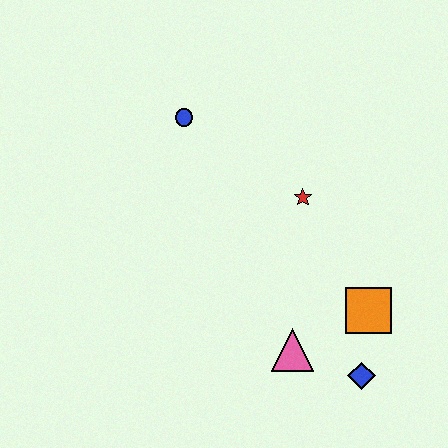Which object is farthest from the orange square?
The blue circle is farthest from the orange square.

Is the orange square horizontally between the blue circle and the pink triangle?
No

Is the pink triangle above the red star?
No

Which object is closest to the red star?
The orange square is closest to the red star.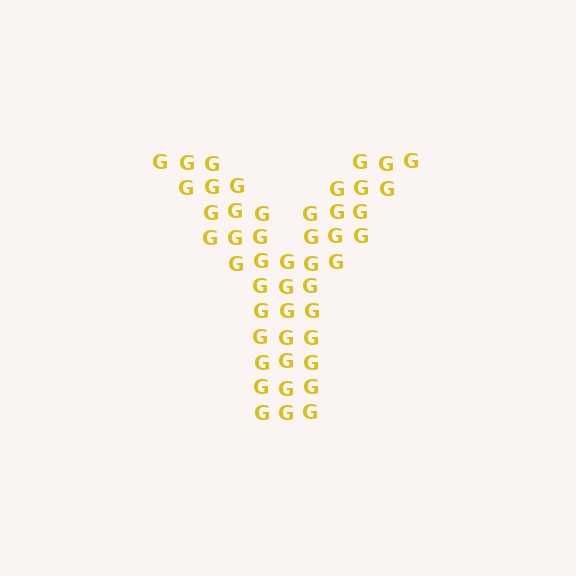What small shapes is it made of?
It is made of small letter G's.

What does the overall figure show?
The overall figure shows the letter Y.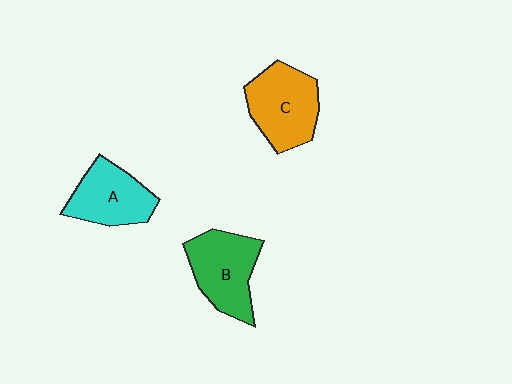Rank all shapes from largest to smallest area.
From largest to smallest: C (orange), B (green), A (cyan).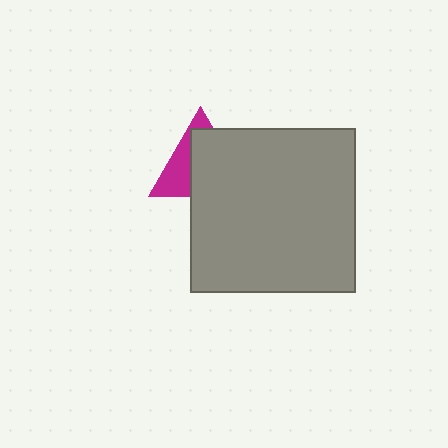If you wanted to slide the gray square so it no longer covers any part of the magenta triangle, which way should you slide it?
Slide it toward the lower-right — that is the most direct way to separate the two shapes.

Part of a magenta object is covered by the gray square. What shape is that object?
It is a triangle.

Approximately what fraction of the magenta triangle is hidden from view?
Roughly 63% of the magenta triangle is hidden behind the gray square.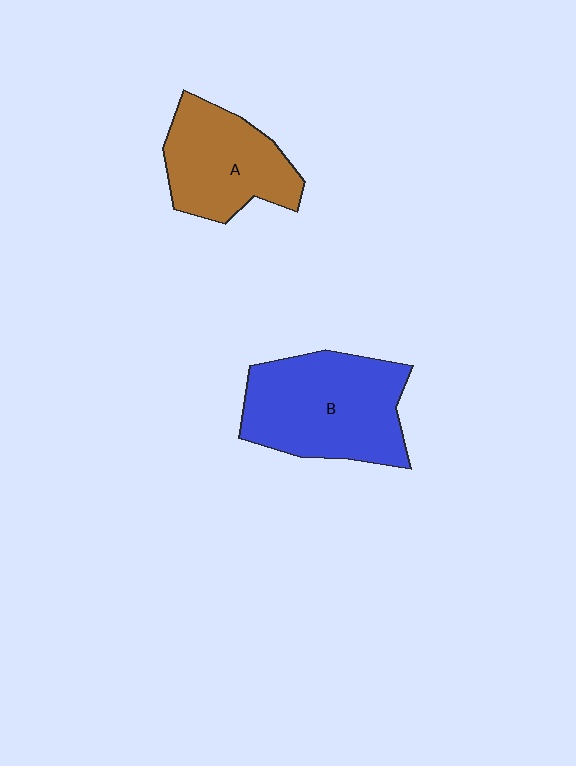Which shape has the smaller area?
Shape A (brown).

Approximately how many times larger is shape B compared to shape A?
Approximately 1.3 times.